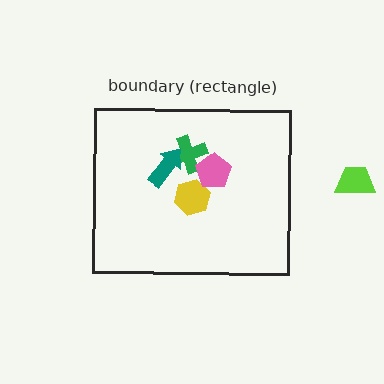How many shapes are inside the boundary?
4 inside, 1 outside.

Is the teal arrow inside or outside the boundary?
Inside.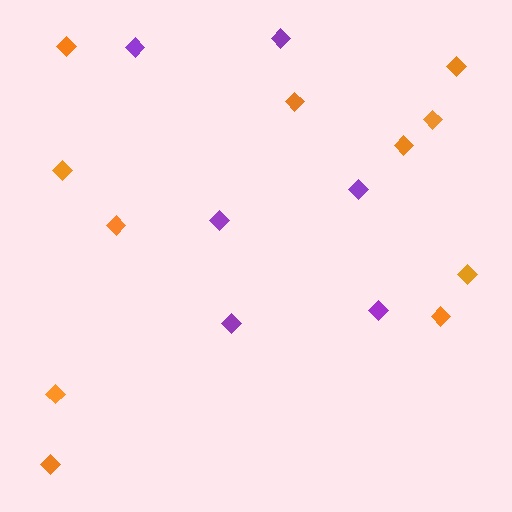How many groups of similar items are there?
There are 2 groups: one group of orange diamonds (11) and one group of purple diamonds (6).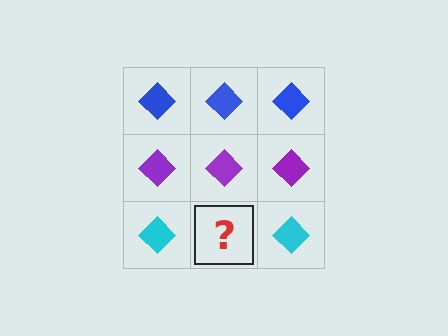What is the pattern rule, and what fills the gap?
The rule is that each row has a consistent color. The gap should be filled with a cyan diamond.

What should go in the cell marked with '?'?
The missing cell should contain a cyan diamond.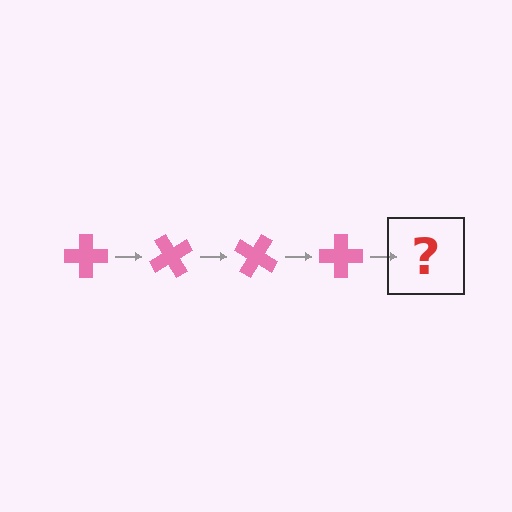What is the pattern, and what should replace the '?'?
The pattern is that the cross rotates 60 degrees each step. The '?' should be a pink cross rotated 240 degrees.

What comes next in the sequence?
The next element should be a pink cross rotated 240 degrees.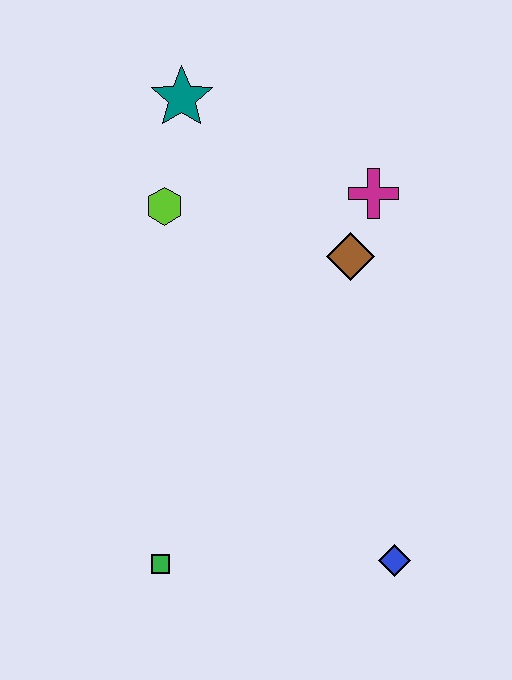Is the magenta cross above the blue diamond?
Yes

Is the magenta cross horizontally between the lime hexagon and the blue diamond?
Yes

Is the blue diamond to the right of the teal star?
Yes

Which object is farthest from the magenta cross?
The green square is farthest from the magenta cross.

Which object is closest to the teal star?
The lime hexagon is closest to the teal star.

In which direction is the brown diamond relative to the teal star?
The brown diamond is to the right of the teal star.